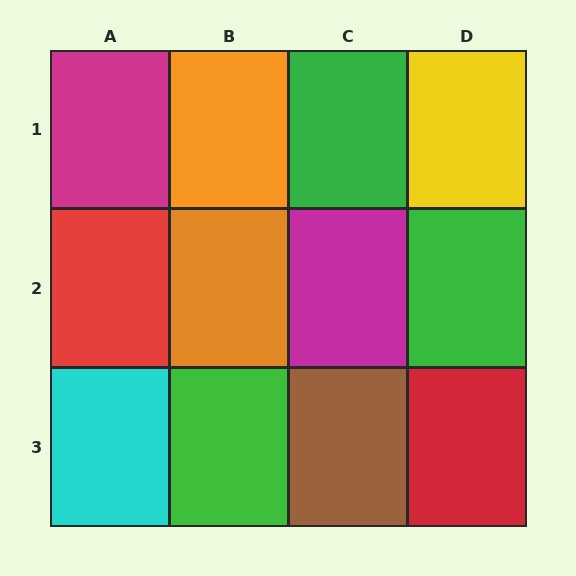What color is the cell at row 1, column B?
Orange.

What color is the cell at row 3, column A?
Cyan.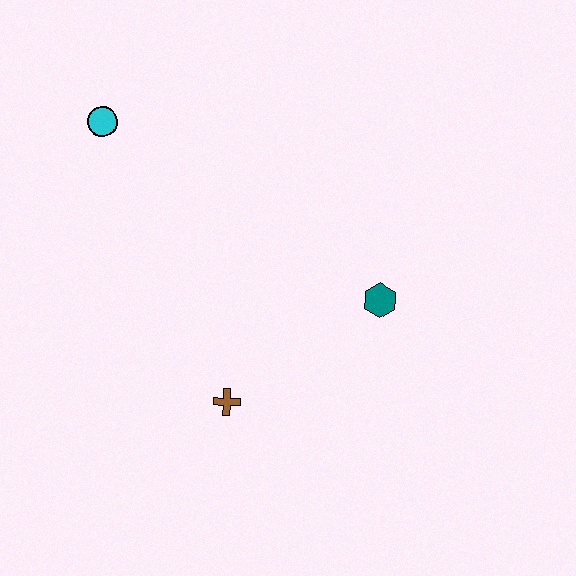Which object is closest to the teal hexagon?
The brown cross is closest to the teal hexagon.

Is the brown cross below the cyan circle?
Yes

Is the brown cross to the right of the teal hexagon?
No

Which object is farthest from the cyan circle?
The teal hexagon is farthest from the cyan circle.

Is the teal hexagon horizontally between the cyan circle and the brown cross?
No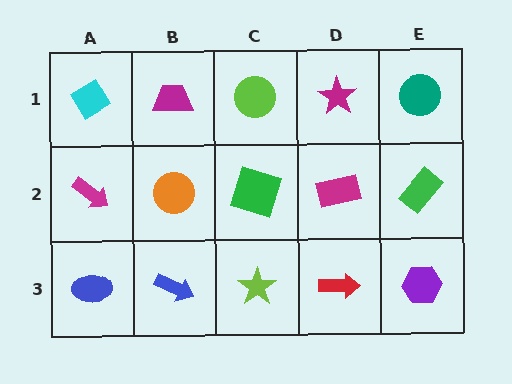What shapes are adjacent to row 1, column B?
An orange circle (row 2, column B), a cyan diamond (row 1, column A), a lime circle (row 1, column C).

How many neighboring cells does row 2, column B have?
4.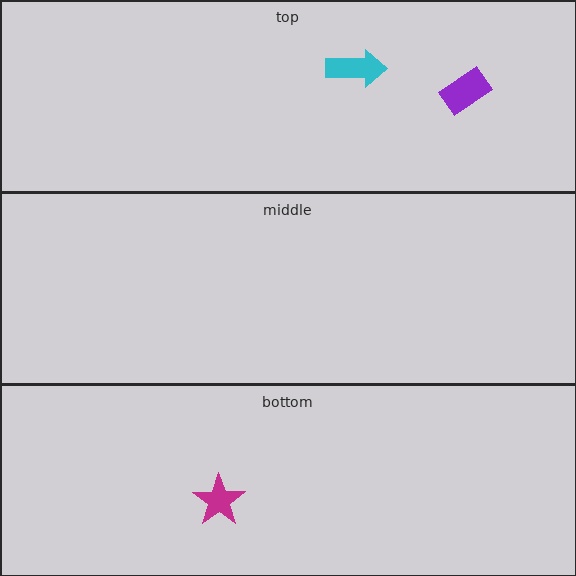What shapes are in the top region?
The cyan arrow, the purple rectangle.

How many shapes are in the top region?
2.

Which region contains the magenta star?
The bottom region.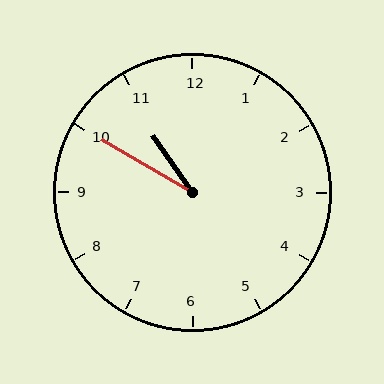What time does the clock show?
10:50.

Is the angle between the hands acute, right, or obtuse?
It is acute.